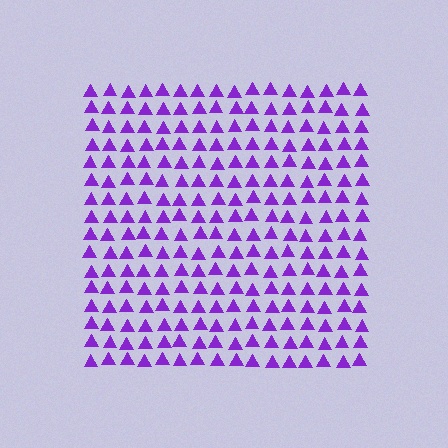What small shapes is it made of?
It is made of small triangles.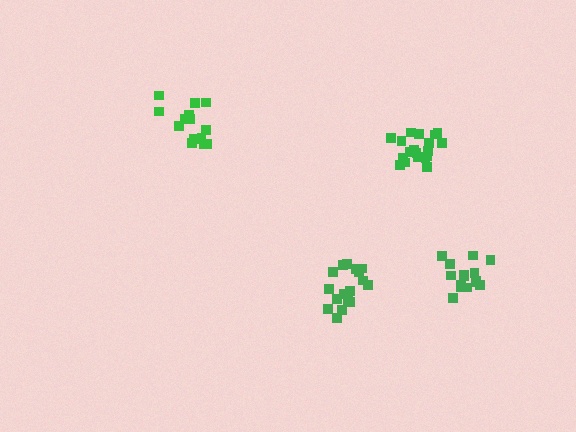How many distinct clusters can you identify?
There are 4 distinct clusters.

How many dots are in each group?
Group 1: 15 dots, Group 2: 18 dots, Group 3: 19 dots, Group 4: 15 dots (67 total).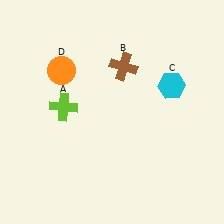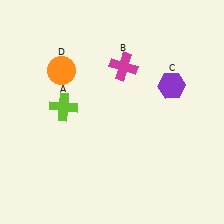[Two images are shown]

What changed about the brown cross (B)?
In Image 1, B is brown. In Image 2, it changed to magenta.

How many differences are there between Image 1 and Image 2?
There are 2 differences between the two images.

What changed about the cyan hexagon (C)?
In Image 1, C is cyan. In Image 2, it changed to purple.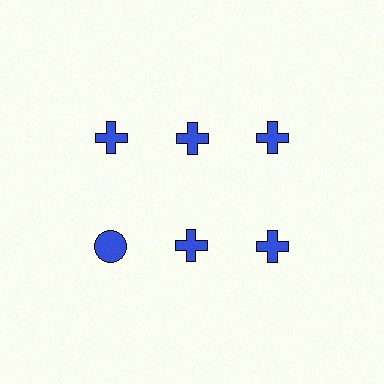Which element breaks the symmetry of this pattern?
The blue circle in the second row, leftmost column breaks the symmetry. All other shapes are blue crosses.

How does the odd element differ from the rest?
It has a different shape: circle instead of cross.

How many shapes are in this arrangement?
There are 6 shapes arranged in a grid pattern.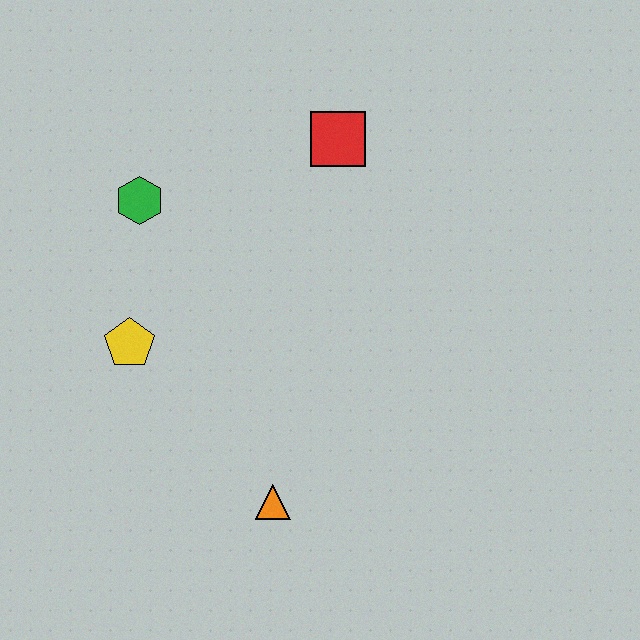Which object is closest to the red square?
The green hexagon is closest to the red square.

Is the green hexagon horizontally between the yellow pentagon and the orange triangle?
Yes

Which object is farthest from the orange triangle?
The red square is farthest from the orange triangle.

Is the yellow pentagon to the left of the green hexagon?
Yes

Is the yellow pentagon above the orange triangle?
Yes